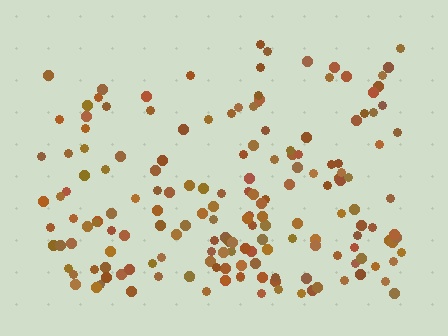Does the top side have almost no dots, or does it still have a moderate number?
Still a moderate number, just noticeably fewer than the bottom.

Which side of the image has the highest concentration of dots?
The bottom.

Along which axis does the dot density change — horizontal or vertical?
Vertical.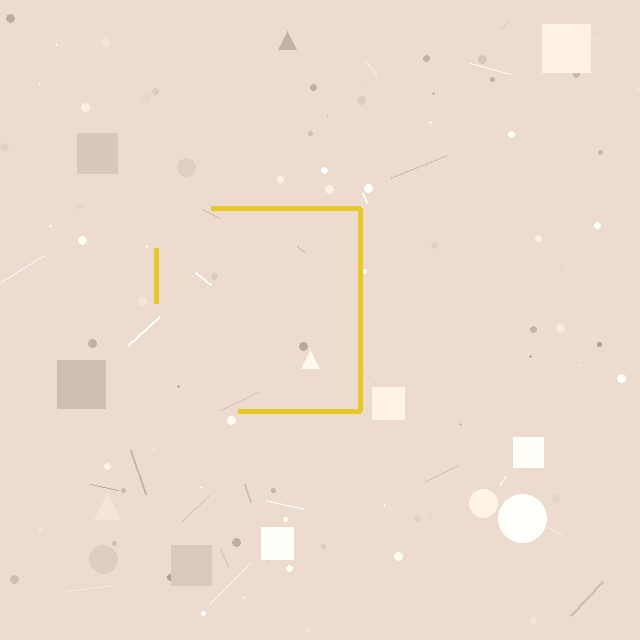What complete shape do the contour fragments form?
The contour fragments form a square.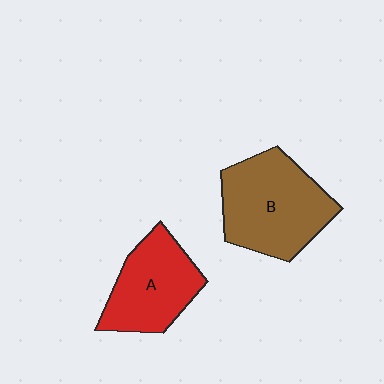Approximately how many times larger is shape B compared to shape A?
Approximately 1.3 times.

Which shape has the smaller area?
Shape A (red).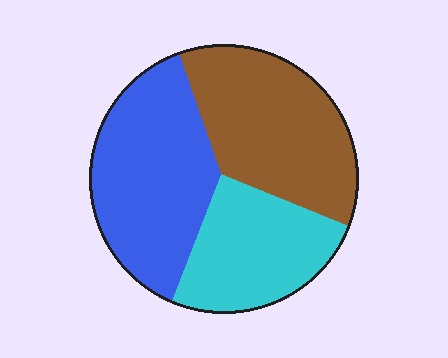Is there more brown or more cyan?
Brown.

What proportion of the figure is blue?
Blue takes up between a third and a half of the figure.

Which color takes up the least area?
Cyan, at roughly 25%.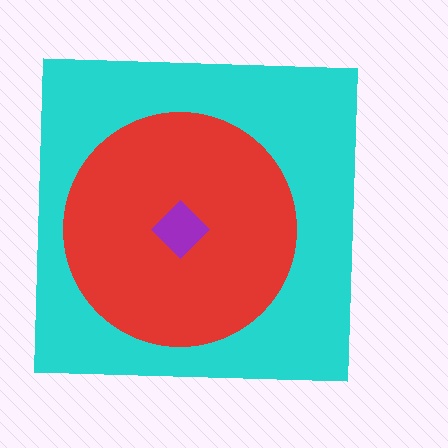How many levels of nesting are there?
3.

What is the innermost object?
The purple diamond.